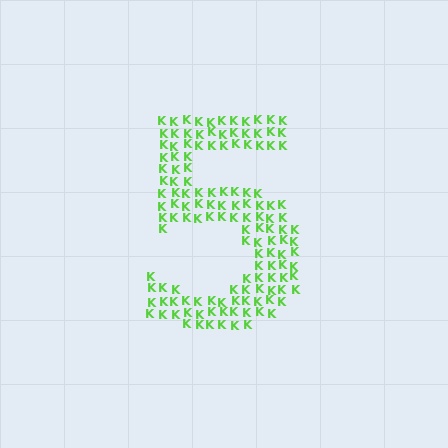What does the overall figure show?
The overall figure shows the digit 5.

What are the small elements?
The small elements are letter K's.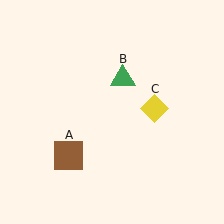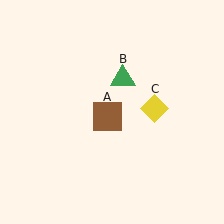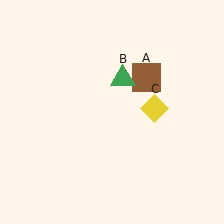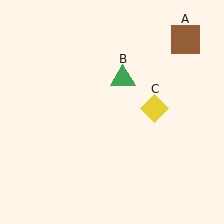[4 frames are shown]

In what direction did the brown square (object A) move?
The brown square (object A) moved up and to the right.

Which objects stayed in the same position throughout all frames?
Green triangle (object B) and yellow diamond (object C) remained stationary.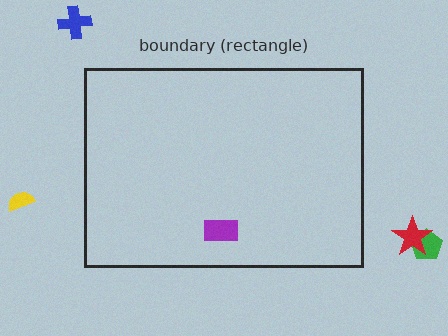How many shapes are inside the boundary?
1 inside, 4 outside.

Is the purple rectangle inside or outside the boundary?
Inside.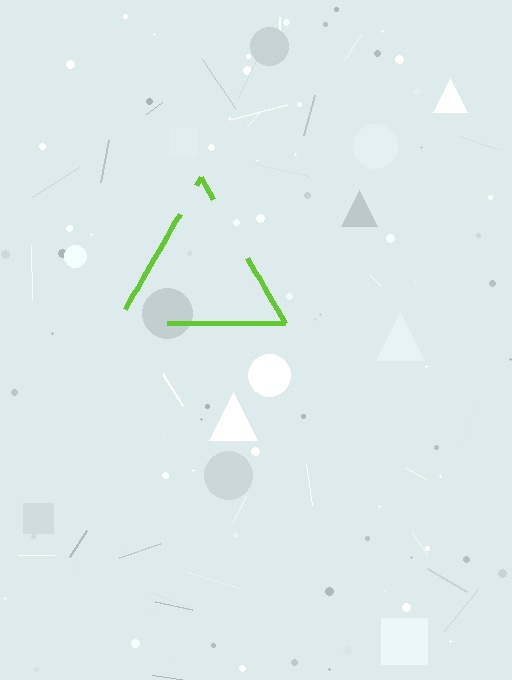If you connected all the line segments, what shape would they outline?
They would outline a triangle.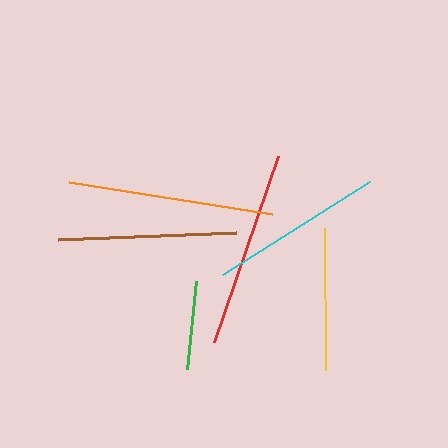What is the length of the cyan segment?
The cyan segment is approximately 174 pixels long.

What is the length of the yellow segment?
The yellow segment is approximately 142 pixels long.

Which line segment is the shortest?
The green line is the shortest at approximately 88 pixels.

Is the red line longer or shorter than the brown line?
The red line is longer than the brown line.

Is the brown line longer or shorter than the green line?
The brown line is longer than the green line.